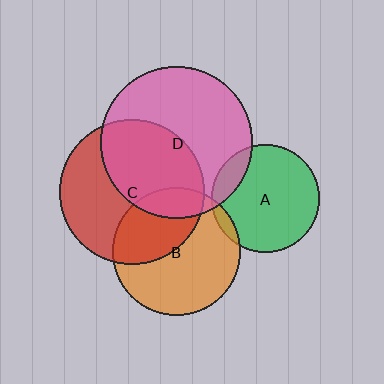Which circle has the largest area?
Circle D (pink).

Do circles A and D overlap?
Yes.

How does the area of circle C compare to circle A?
Approximately 1.8 times.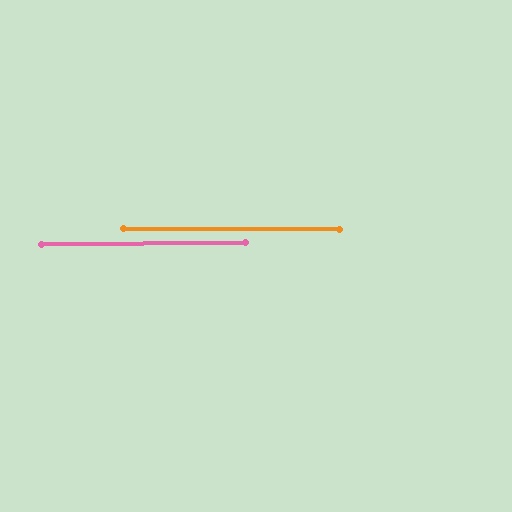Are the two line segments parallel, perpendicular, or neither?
Parallel — their directions differ by only 0.7°.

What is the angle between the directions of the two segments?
Approximately 1 degree.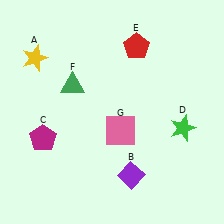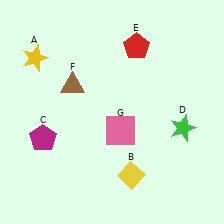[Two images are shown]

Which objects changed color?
B changed from purple to yellow. F changed from green to brown.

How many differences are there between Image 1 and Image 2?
There are 2 differences between the two images.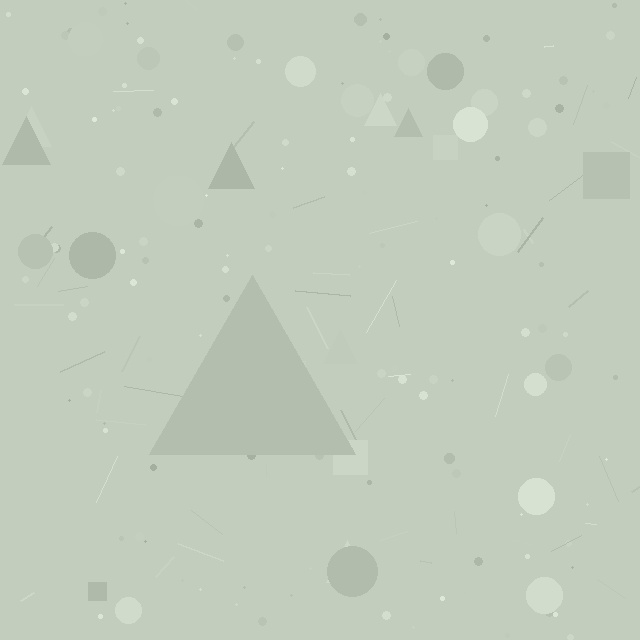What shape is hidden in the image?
A triangle is hidden in the image.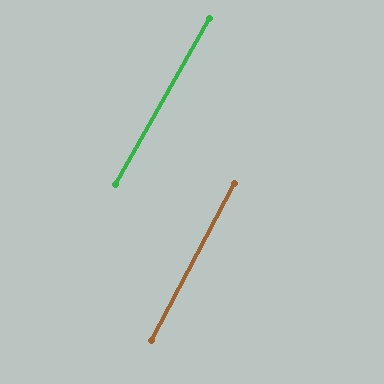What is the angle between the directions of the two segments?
Approximately 2 degrees.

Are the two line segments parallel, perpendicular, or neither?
Parallel — their directions differ by only 1.8°.